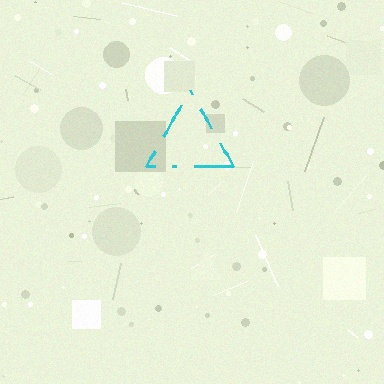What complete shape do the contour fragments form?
The contour fragments form a triangle.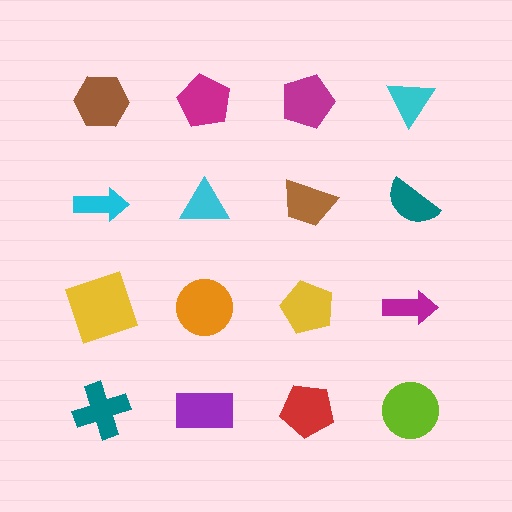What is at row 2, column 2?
A cyan triangle.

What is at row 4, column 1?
A teal cross.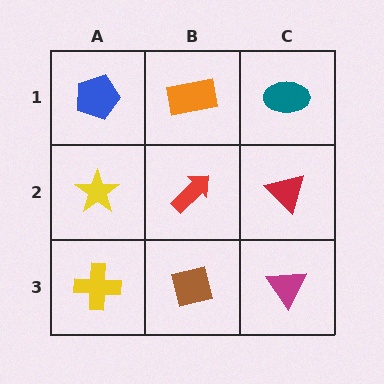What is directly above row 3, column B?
A red arrow.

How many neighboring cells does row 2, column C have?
3.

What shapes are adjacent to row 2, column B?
An orange rectangle (row 1, column B), a brown square (row 3, column B), a yellow star (row 2, column A), a red triangle (row 2, column C).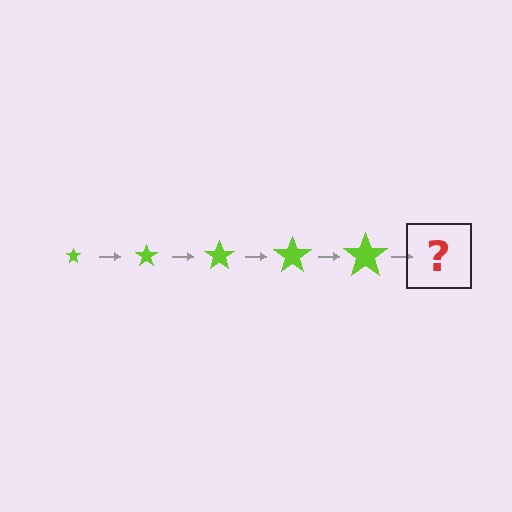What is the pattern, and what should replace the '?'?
The pattern is that the star gets progressively larger each step. The '?' should be a lime star, larger than the previous one.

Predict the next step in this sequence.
The next step is a lime star, larger than the previous one.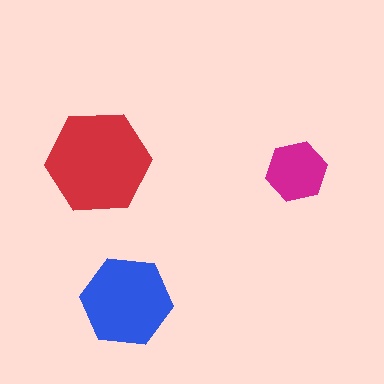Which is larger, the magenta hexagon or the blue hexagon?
The blue one.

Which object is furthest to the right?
The magenta hexagon is rightmost.